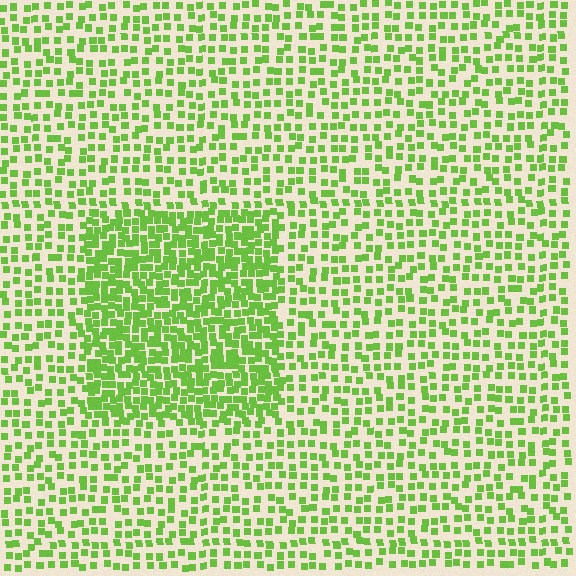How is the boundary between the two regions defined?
The boundary is defined by a change in element density (approximately 2.0x ratio). All elements are the same color, size, and shape.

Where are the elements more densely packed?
The elements are more densely packed inside the rectangle boundary.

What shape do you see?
I see a rectangle.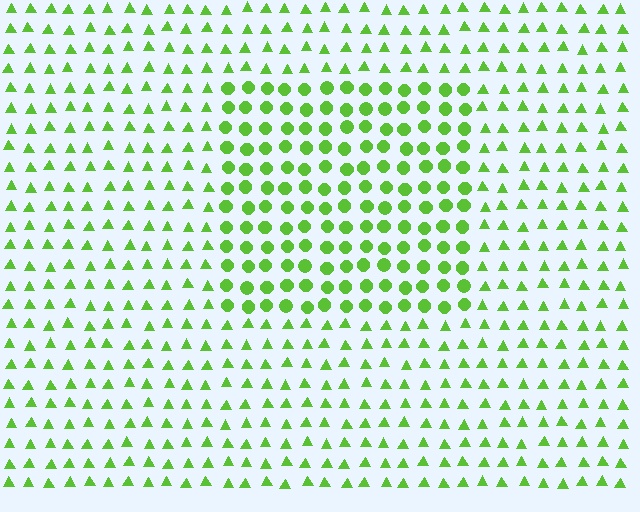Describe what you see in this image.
The image is filled with small lime elements arranged in a uniform grid. A rectangle-shaped region contains circles, while the surrounding area contains triangles. The boundary is defined purely by the change in element shape.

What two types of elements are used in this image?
The image uses circles inside the rectangle region and triangles outside it.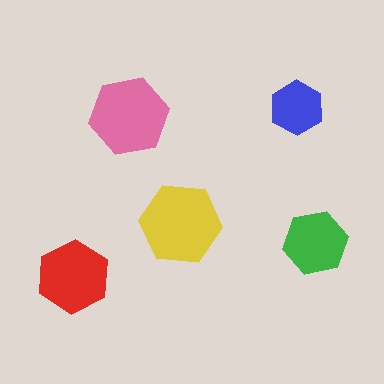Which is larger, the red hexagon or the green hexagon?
The red one.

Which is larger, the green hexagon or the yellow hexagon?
The yellow one.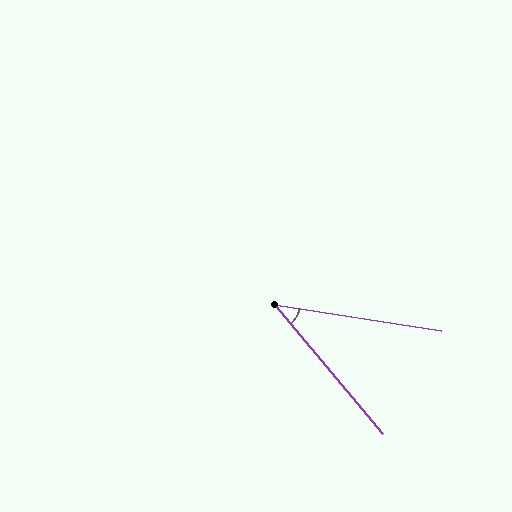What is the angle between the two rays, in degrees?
Approximately 41 degrees.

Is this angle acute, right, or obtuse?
It is acute.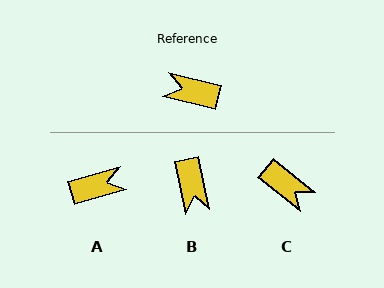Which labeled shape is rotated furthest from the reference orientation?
C, about 155 degrees away.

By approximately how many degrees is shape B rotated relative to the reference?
Approximately 115 degrees counter-clockwise.